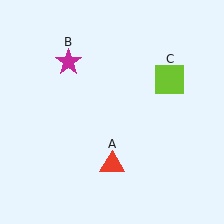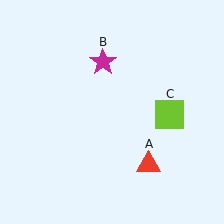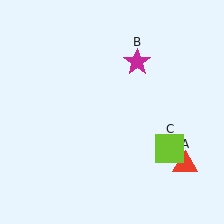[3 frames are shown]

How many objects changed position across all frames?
3 objects changed position: red triangle (object A), magenta star (object B), lime square (object C).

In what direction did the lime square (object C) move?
The lime square (object C) moved down.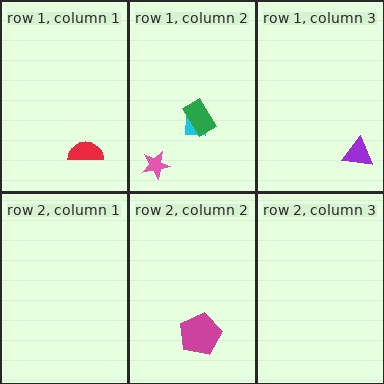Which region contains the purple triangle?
The row 1, column 3 region.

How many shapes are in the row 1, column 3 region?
1.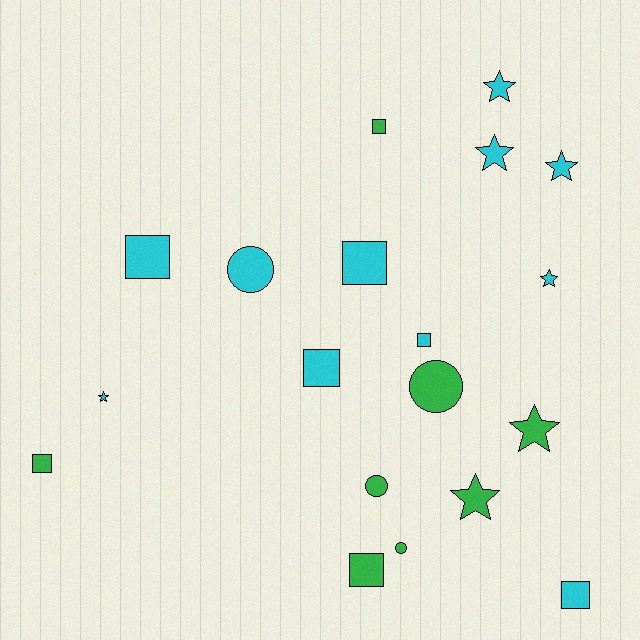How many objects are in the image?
There are 19 objects.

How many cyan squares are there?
There are 5 cyan squares.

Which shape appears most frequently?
Square, with 8 objects.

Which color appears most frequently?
Cyan, with 11 objects.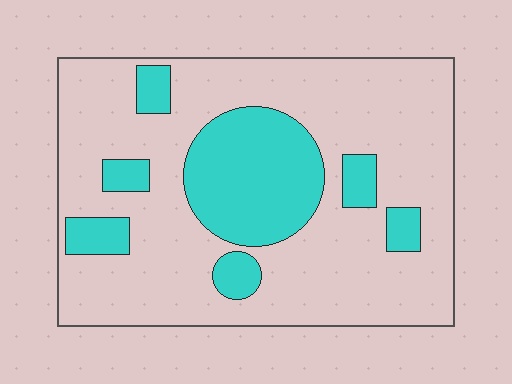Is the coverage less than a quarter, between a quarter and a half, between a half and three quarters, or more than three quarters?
Between a quarter and a half.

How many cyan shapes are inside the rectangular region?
7.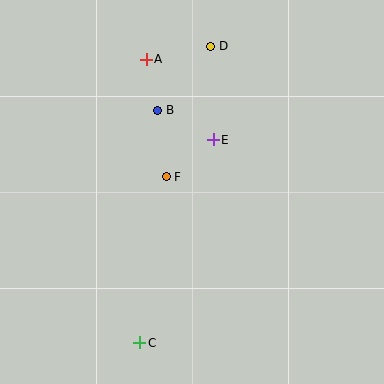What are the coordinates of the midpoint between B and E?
The midpoint between B and E is at (186, 125).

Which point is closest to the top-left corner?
Point A is closest to the top-left corner.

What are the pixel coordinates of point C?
Point C is at (140, 343).